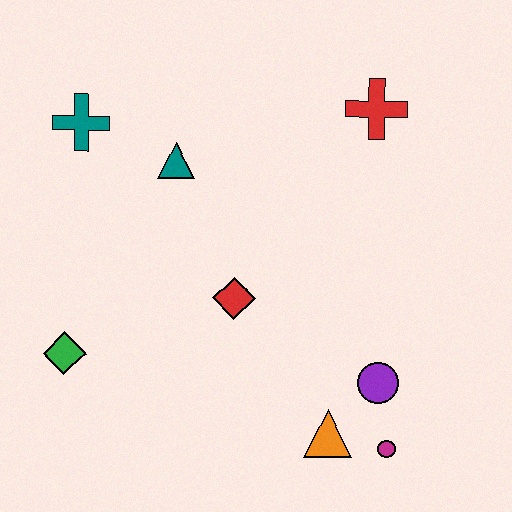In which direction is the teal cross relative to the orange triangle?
The teal cross is above the orange triangle.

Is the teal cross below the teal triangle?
No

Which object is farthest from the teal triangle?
The magenta circle is farthest from the teal triangle.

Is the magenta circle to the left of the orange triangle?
No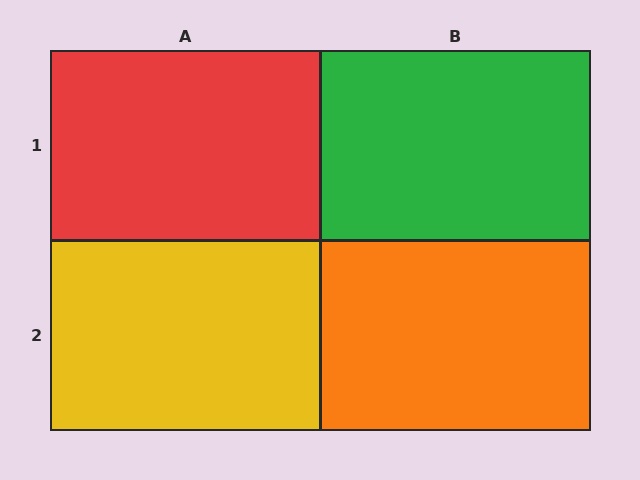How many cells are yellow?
1 cell is yellow.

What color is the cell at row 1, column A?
Red.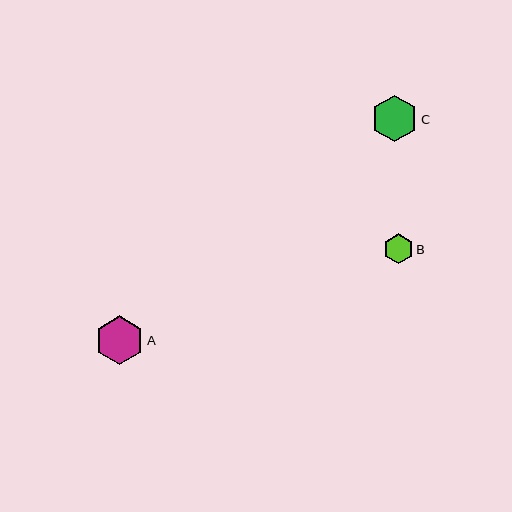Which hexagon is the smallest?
Hexagon B is the smallest with a size of approximately 30 pixels.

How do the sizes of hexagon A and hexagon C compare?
Hexagon A and hexagon C are approximately the same size.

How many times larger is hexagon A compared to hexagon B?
Hexagon A is approximately 1.7 times the size of hexagon B.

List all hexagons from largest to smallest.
From largest to smallest: A, C, B.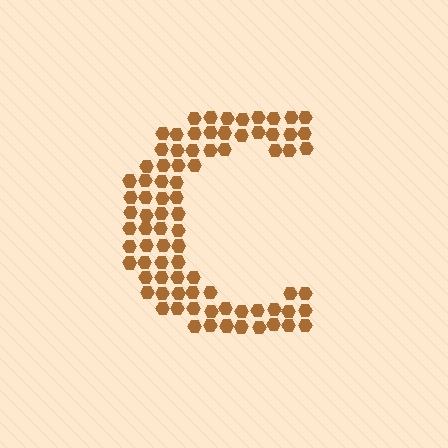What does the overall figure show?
The overall figure shows the letter C.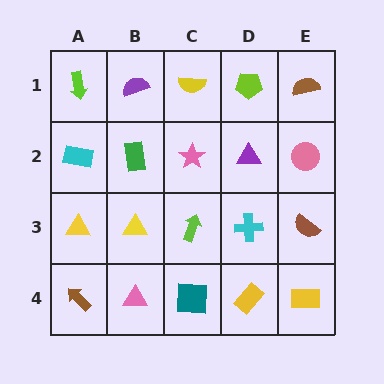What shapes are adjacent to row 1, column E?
A pink circle (row 2, column E), a lime pentagon (row 1, column D).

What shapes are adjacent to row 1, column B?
A green rectangle (row 2, column B), a lime arrow (row 1, column A), a yellow semicircle (row 1, column C).